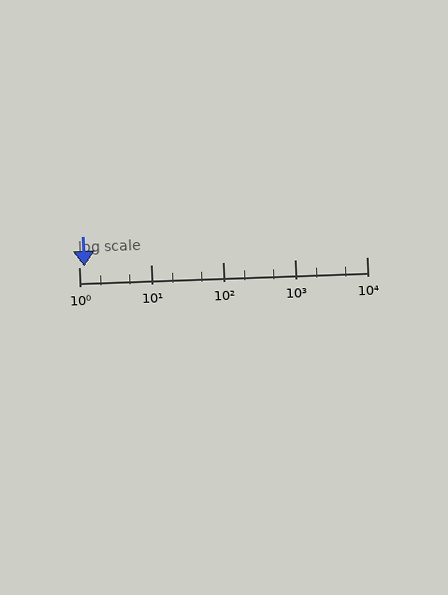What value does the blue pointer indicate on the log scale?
The pointer indicates approximately 1.2.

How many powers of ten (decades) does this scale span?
The scale spans 4 decades, from 1 to 10000.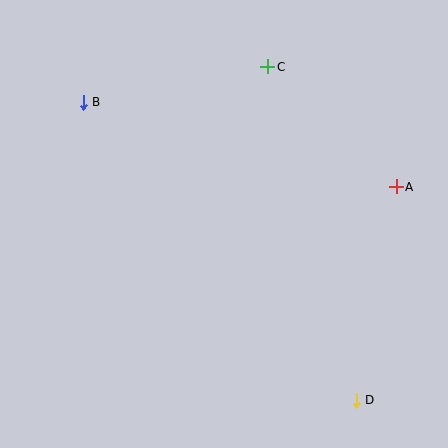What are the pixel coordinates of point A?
Point A is at (396, 187).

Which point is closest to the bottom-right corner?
Point D is closest to the bottom-right corner.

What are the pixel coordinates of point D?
Point D is at (356, 400).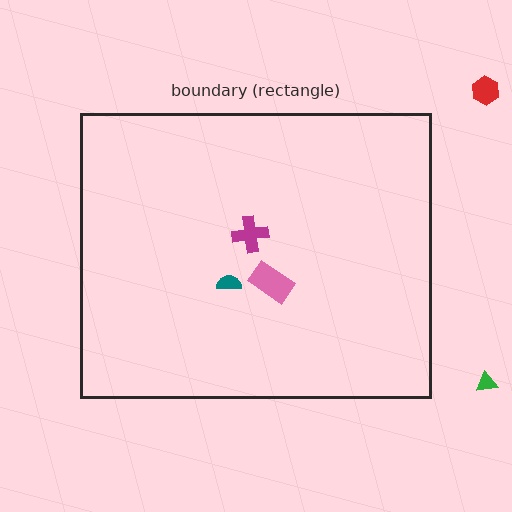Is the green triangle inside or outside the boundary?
Outside.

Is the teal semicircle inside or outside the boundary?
Inside.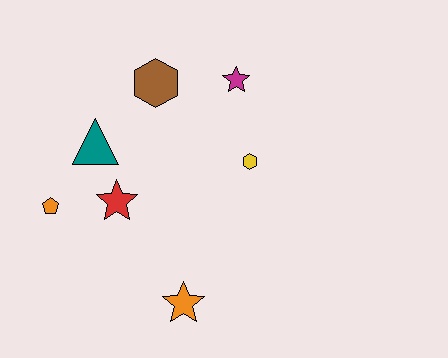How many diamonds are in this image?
There are no diamonds.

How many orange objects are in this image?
There are 2 orange objects.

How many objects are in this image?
There are 7 objects.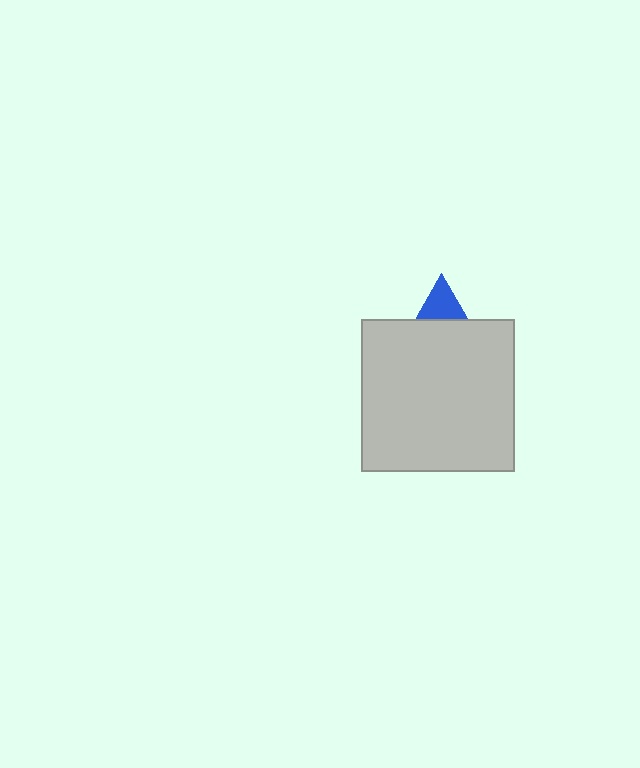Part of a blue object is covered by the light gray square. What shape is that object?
It is a triangle.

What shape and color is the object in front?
The object in front is a light gray square.